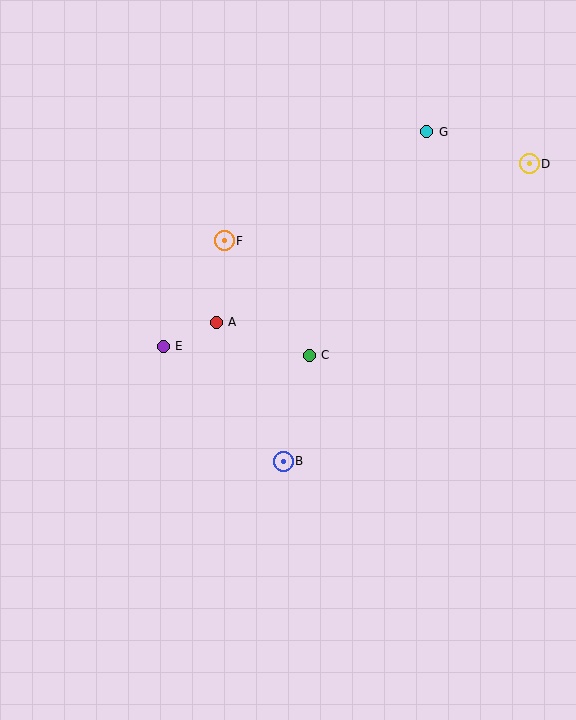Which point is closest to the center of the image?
Point C at (309, 355) is closest to the center.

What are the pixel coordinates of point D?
Point D is at (529, 164).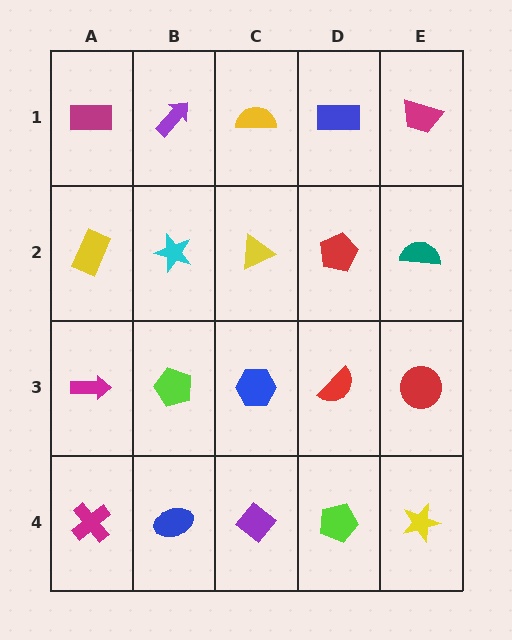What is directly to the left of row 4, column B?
A magenta cross.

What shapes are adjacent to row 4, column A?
A magenta arrow (row 3, column A), a blue ellipse (row 4, column B).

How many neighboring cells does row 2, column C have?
4.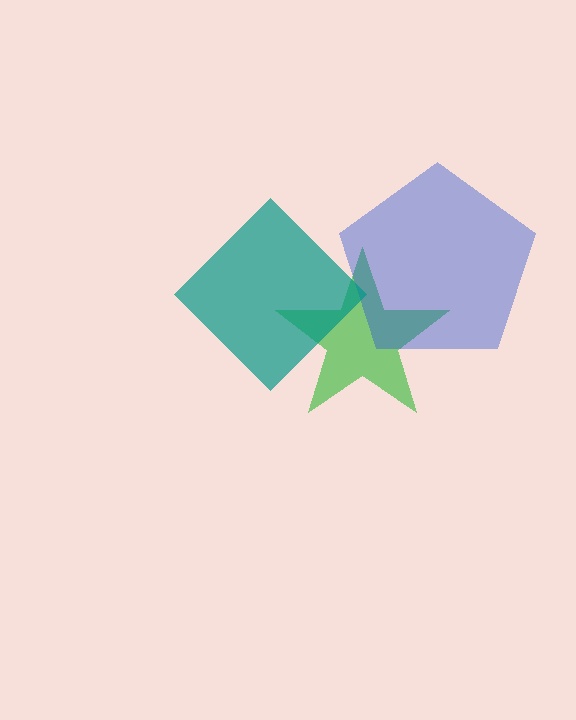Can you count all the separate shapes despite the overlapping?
Yes, there are 3 separate shapes.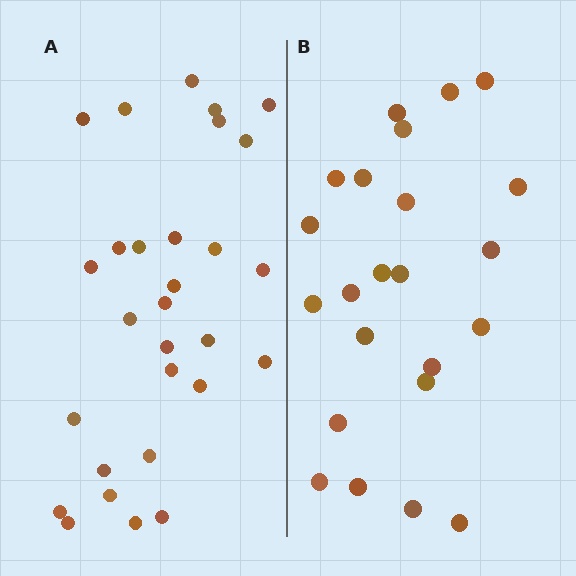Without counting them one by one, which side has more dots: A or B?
Region A (the left region) has more dots.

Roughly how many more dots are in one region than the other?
Region A has about 6 more dots than region B.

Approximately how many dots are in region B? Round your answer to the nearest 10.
About 20 dots. (The exact count is 23, which rounds to 20.)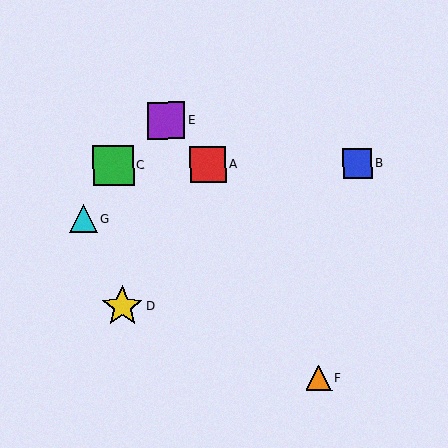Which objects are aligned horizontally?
Objects A, B, C are aligned horizontally.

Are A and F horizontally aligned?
No, A is at y≈165 and F is at y≈378.